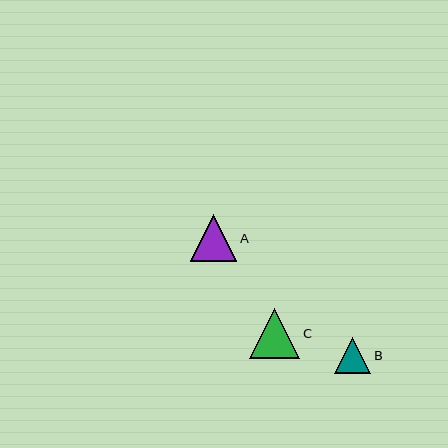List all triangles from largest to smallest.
From largest to smallest: C, A, B.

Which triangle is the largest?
Triangle C is the largest with a size of approximately 50 pixels.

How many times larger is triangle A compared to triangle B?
Triangle A is approximately 1.3 times the size of triangle B.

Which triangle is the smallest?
Triangle B is the smallest with a size of approximately 36 pixels.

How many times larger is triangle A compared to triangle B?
Triangle A is approximately 1.3 times the size of triangle B.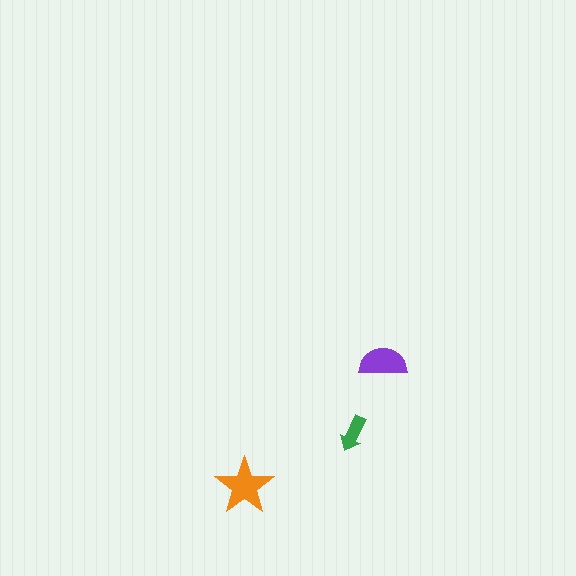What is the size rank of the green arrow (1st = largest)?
3rd.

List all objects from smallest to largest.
The green arrow, the purple semicircle, the orange star.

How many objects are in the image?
There are 3 objects in the image.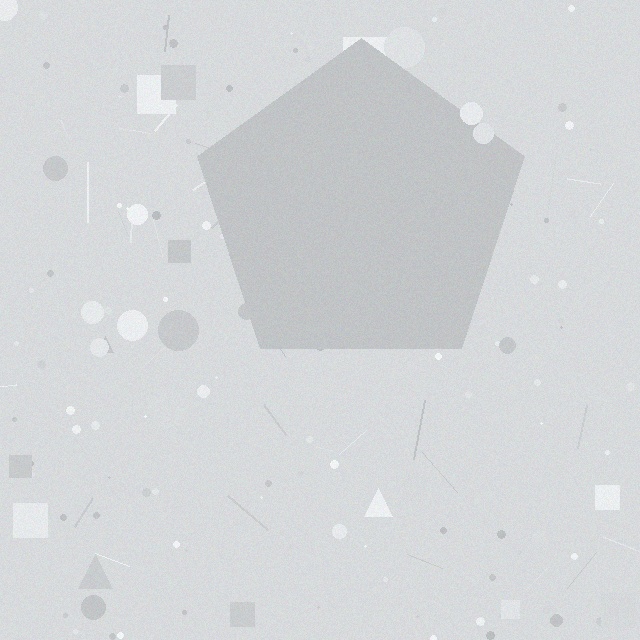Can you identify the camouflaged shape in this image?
The camouflaged shape is a pentagon.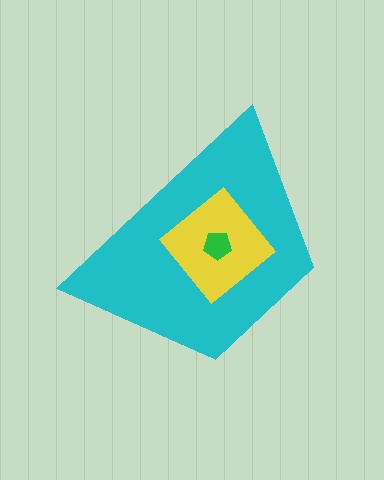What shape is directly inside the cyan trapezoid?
The yellow diamond.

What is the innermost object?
The green pentagon.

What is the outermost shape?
The cyan trapezoid.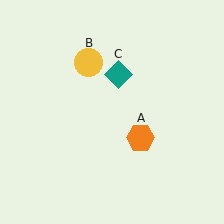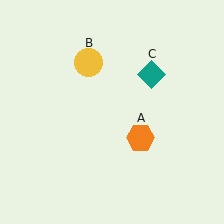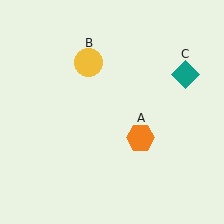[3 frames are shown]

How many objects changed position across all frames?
1 object changed position: teal diamond (object C).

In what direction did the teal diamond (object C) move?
The teal diamond (object C) moved right.